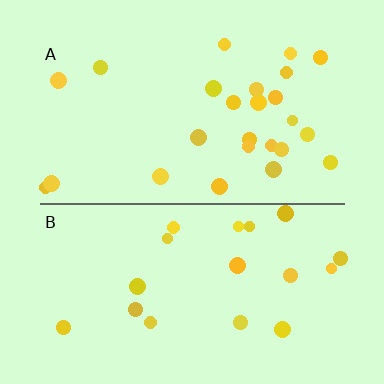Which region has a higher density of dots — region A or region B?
A (the top).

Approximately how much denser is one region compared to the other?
Approximately 1.4× — region A over region B.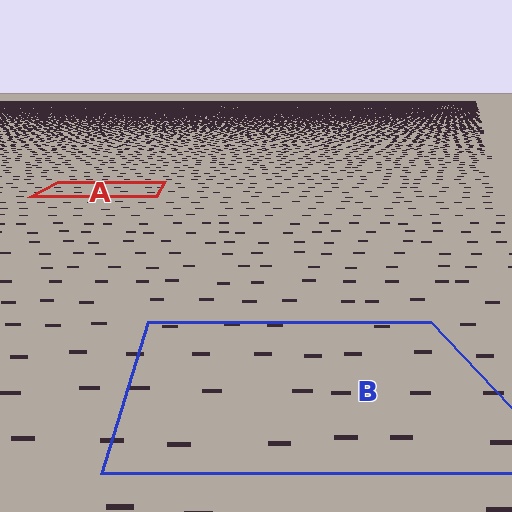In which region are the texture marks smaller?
The texture marks are smaller in region A, because it is farther away.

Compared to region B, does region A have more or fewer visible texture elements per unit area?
Region A has more texture elements per unit area — they are packed more densely because it is farther away.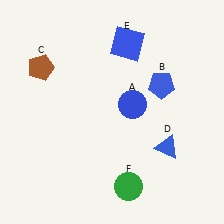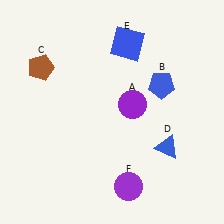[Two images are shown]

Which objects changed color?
A changed from blue to purple. F changed from green to purple.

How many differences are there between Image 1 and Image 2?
There are 2 differences between the two images.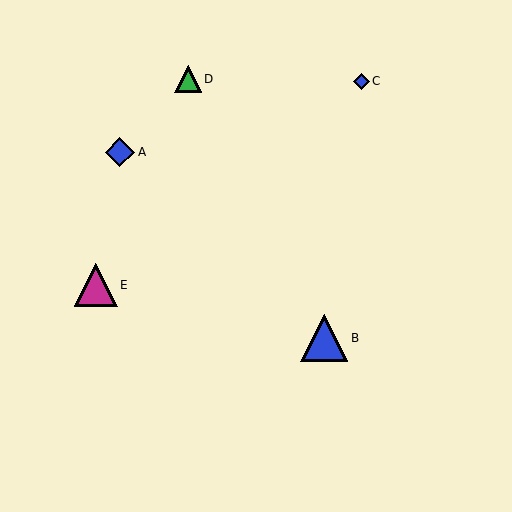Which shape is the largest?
The blue triangle (labeled B) is the largest.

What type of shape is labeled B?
Shape B is a blue triangle.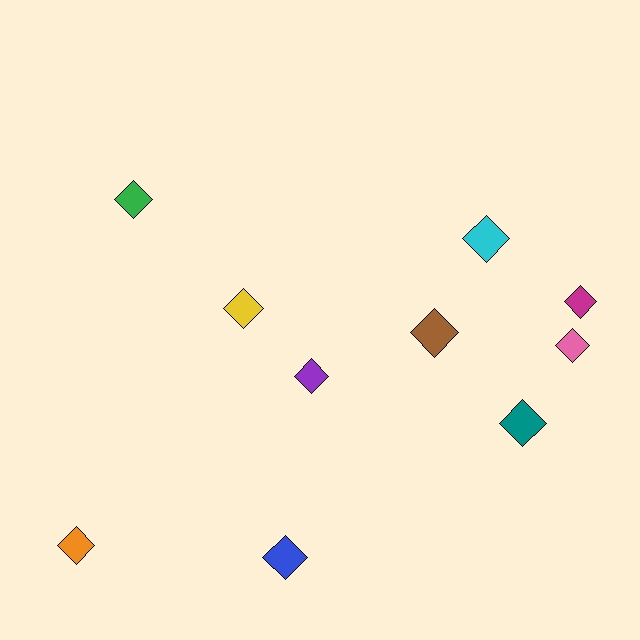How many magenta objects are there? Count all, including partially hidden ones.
There is 1 magenta object.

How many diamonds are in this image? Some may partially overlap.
There are 10 diamonds.